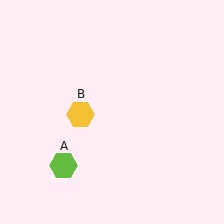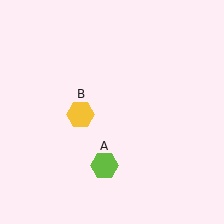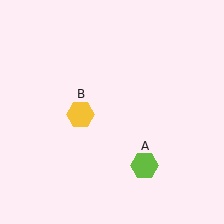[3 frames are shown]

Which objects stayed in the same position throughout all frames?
Yellow hexagon (object B) remained stationary.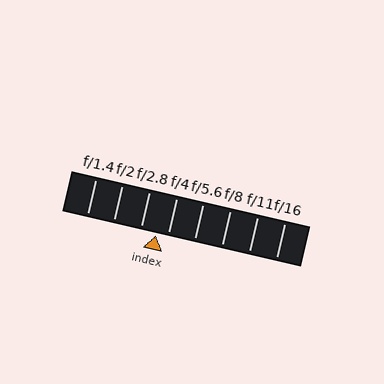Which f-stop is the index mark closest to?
The index mark is closest to f/4.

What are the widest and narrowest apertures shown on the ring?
The widest aperture shown is f/1.4 and the narrowest is f/16.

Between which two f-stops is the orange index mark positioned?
The index mark is between f/2.8 and f/4.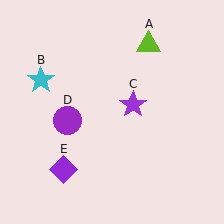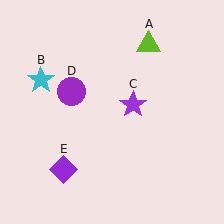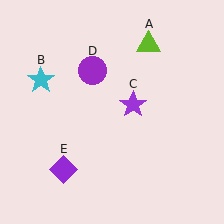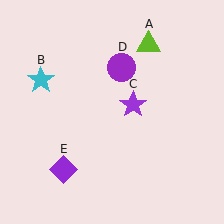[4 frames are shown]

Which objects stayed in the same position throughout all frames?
Lime triangle (object A) and cyan star (object B) and purple star (object C) and purple diamond (object E) remained stationary.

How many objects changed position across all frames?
1 object changed position: purple circle (object D).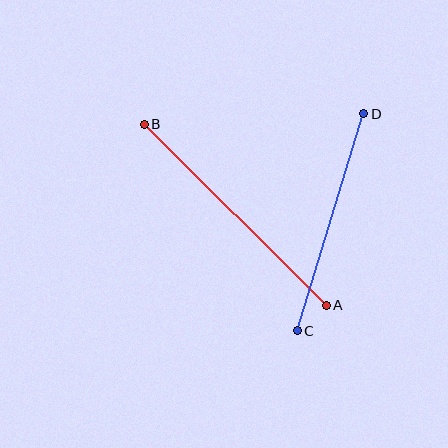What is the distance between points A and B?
The distance is approximately 257 pixels.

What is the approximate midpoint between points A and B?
The midpoint is at approximately (235, 215) pixels.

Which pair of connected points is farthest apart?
Points A and B are farthest apart.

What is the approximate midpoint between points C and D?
The midpoint is at approximately (330, 222) pixels.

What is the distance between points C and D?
The distance is approximately 227 pixels.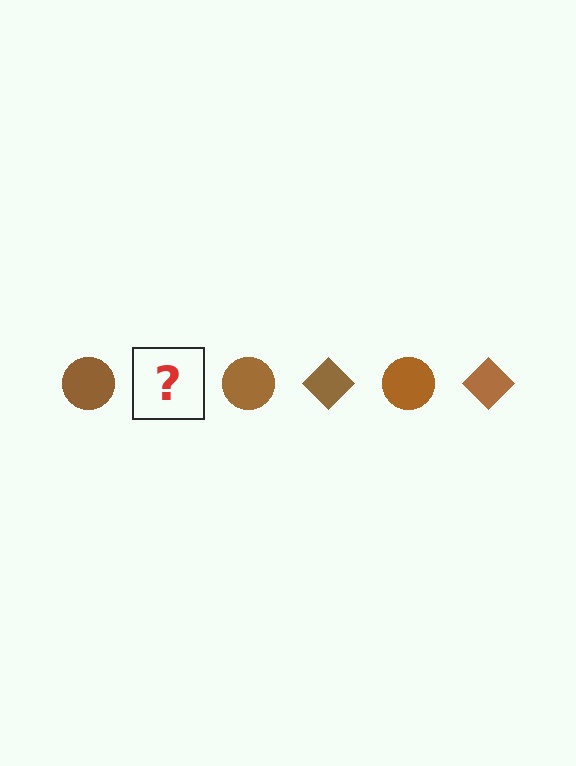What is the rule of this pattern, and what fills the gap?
The rule is that the pattern cycles through circle, diamond shapes in brown. The gap should be filled with a brown diamond.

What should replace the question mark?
The question mark should be replaced with a brown diamond.